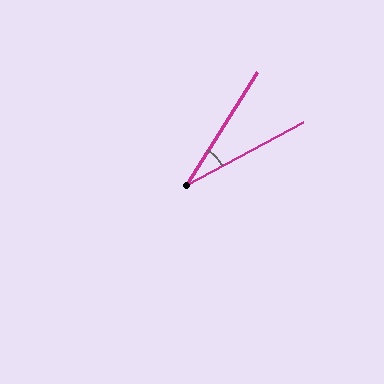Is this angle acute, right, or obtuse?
It is acute.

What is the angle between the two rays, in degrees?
Approximately 30 degrees.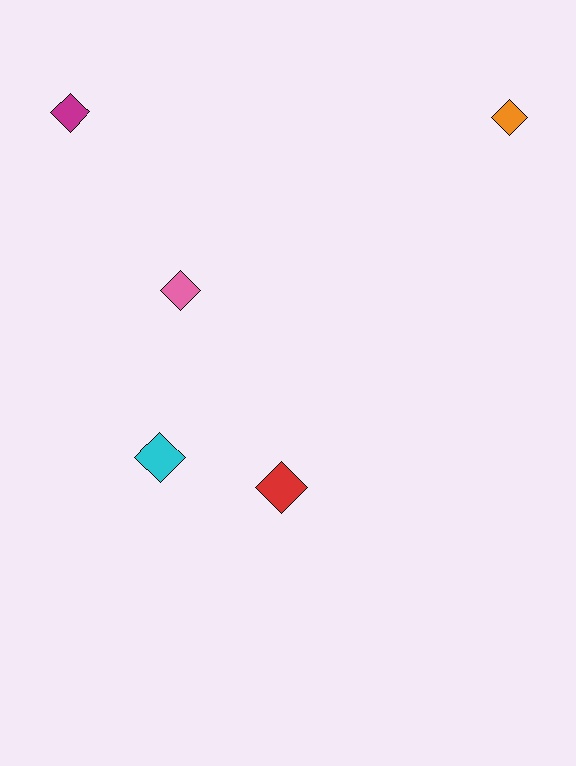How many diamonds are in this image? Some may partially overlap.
There are 5 diamonds.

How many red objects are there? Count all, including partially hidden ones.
There is 1 red object.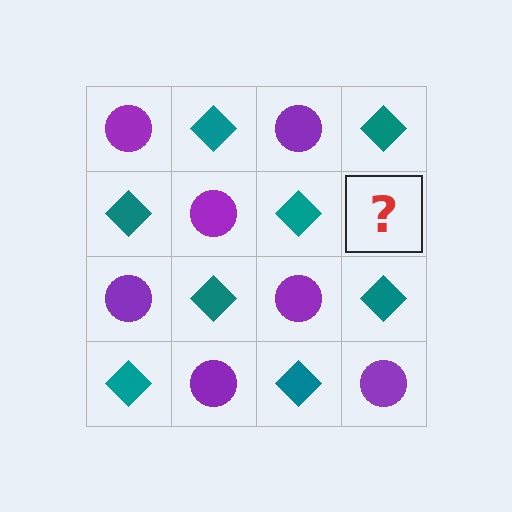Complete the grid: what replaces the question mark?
The question mark should be replaced with a purple circle.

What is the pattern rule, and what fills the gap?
The rule is that it alternates purple circle and teal diamond in a checkerboard pattern. The gap should be filled with a purple circle.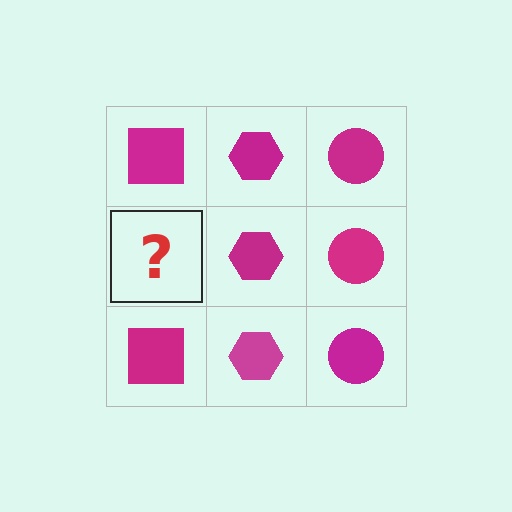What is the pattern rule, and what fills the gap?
The rule is that each column has a consistent shape. The gap should be filled with a magenta square.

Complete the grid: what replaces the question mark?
The question mark should be replaced with a magenta square.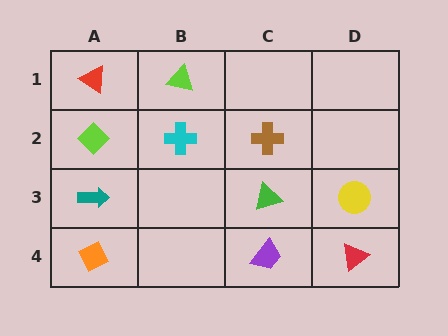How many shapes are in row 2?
3 shapes.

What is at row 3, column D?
A yellow circle.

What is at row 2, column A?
A lime diamond.